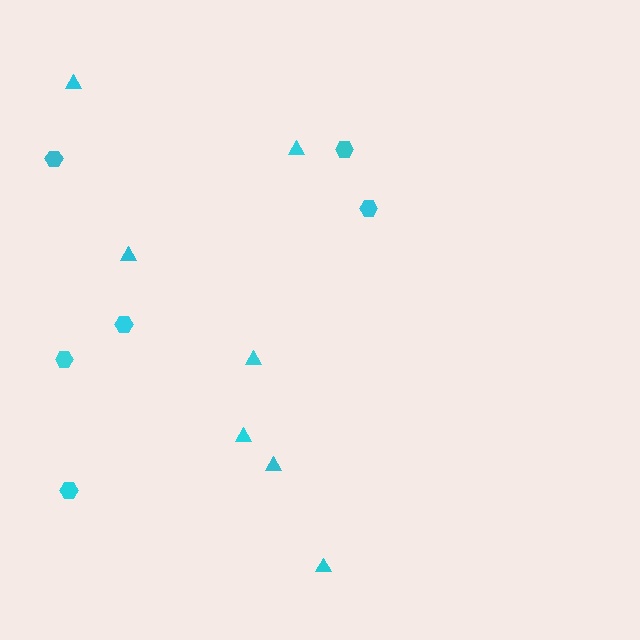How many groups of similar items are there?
There are 2 groups: one group of hexagons (6) and one group of triangles (7).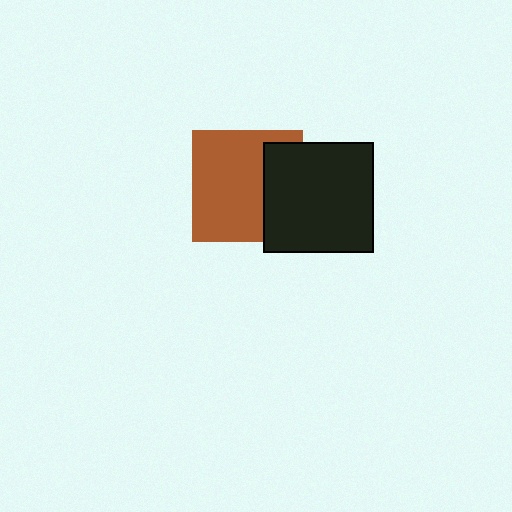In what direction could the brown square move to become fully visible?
The brown square could move left. That would shift it out from behind the black square entirely.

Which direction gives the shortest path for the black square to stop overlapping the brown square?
Moving right gives the shortest separation.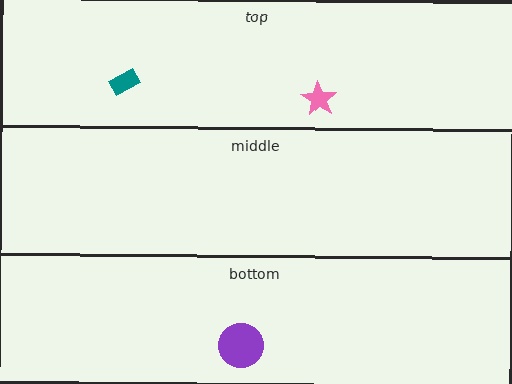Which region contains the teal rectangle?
The top region.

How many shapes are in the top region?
2.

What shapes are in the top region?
The teal rectangle, the pink star.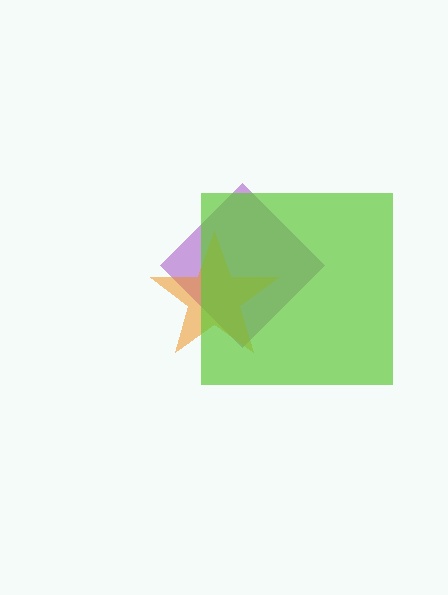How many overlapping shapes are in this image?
There are 3 overlapping shapes in the image.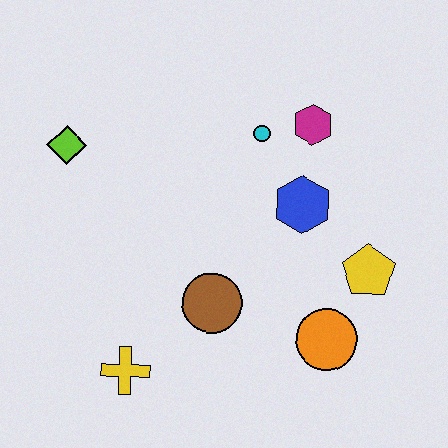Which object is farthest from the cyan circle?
The yellow cross is farthest from the cyan circle.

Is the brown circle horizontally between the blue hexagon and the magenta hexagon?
No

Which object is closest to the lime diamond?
The cyan circle is closest to the lime diamond.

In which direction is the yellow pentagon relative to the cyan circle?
The yellow pentagon is below the cyan circle.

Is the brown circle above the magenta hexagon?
No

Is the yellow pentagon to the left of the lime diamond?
No